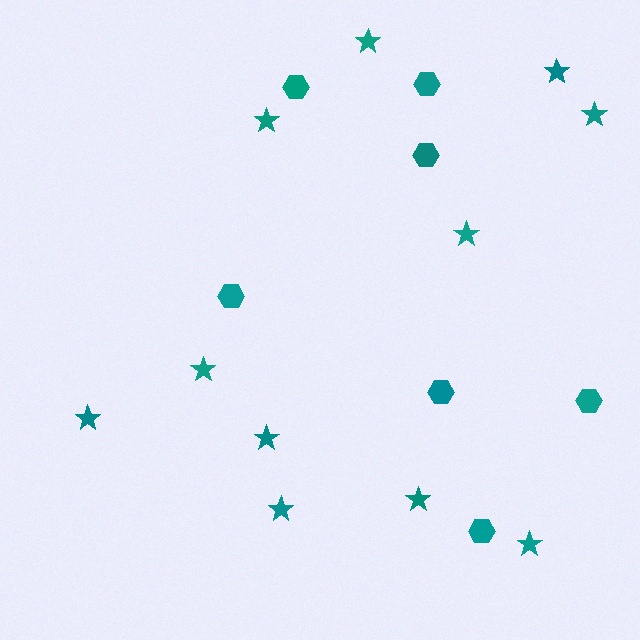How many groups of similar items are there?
There are 2 groups: one group of stars (11) and one group of hexagons (7).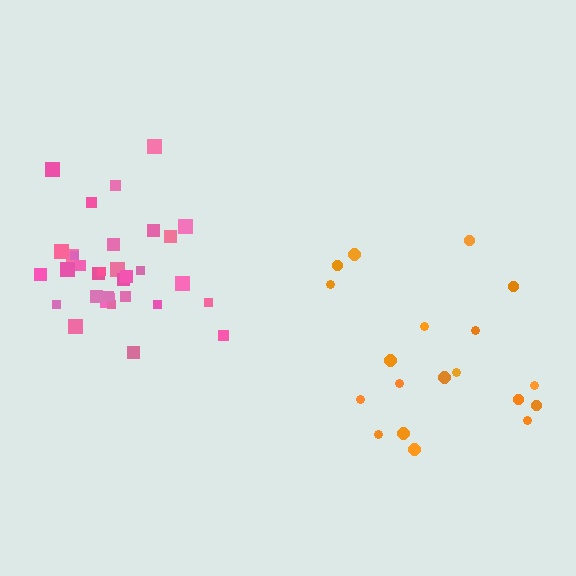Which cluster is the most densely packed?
Pink.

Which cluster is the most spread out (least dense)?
Orange.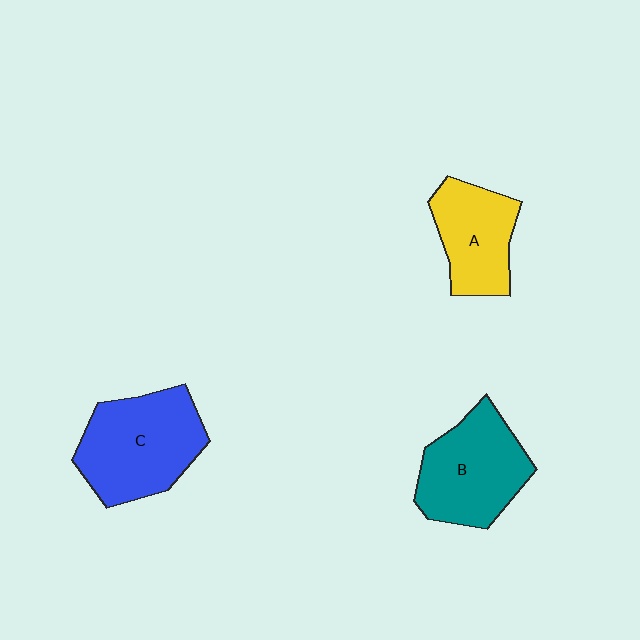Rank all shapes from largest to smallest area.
From largest to smallest: C (blue), B (teal), A (yellow).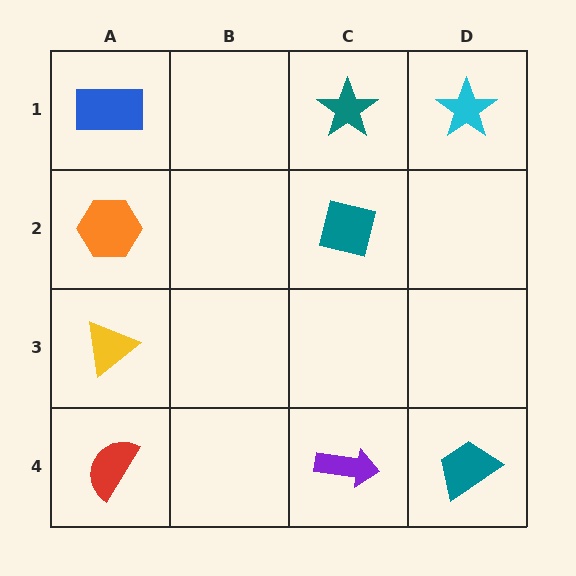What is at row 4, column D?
A teal trapezoid.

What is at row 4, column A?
A red semicircle.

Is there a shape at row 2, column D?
No, that cell is empty.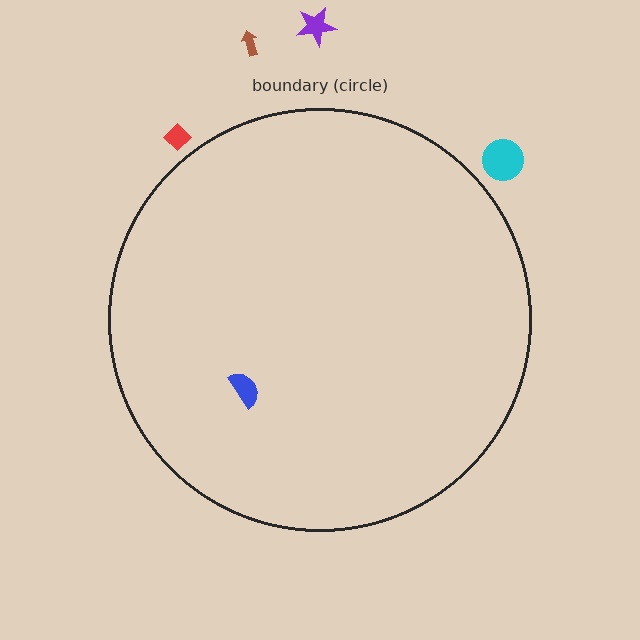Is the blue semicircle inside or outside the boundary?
Inside.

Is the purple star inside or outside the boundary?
Outside.